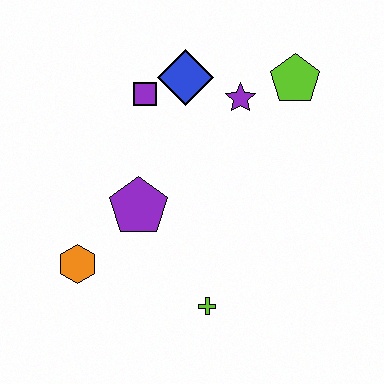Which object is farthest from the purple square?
The lime cross is farthest from the purple square.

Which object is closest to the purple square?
The blue diamond is closest to the purple square.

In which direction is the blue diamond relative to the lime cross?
The blue diamond is above the lime cross.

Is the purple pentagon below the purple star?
Yes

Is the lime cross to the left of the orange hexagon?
No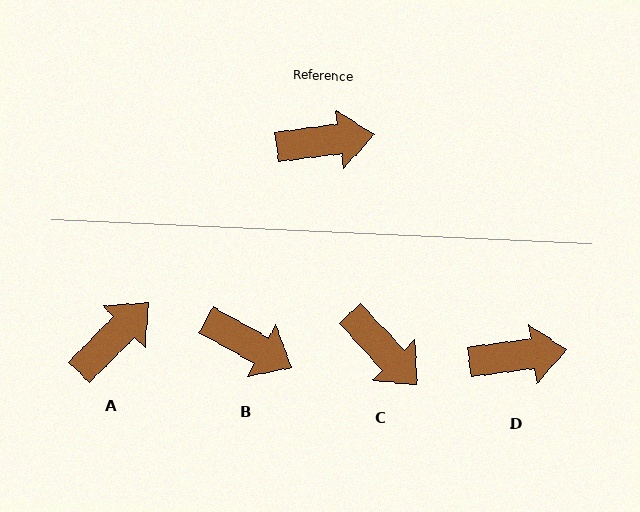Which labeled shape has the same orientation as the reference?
D.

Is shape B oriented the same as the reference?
No, it is off by about 37 degrees.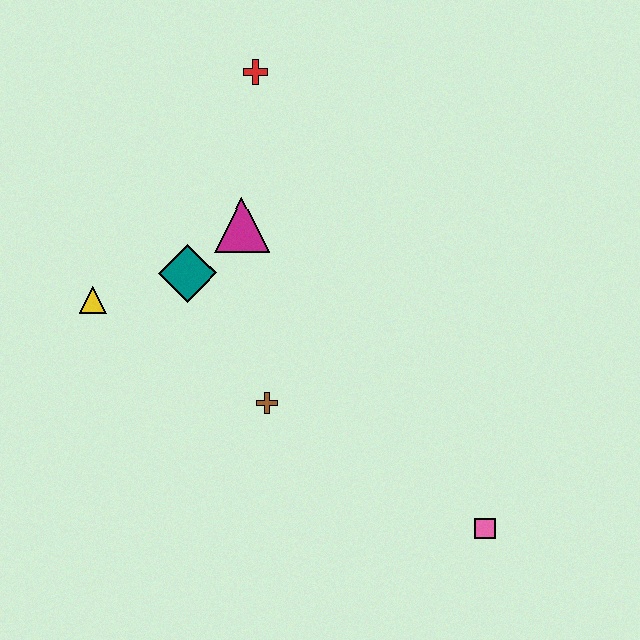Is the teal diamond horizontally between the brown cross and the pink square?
No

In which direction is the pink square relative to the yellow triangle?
The pink square is to the right of the yellow triangle.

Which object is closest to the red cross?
The magenta triangle is closest to the red cross.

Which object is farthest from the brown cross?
The red cross is farthest from the brown cross.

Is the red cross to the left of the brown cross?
Yes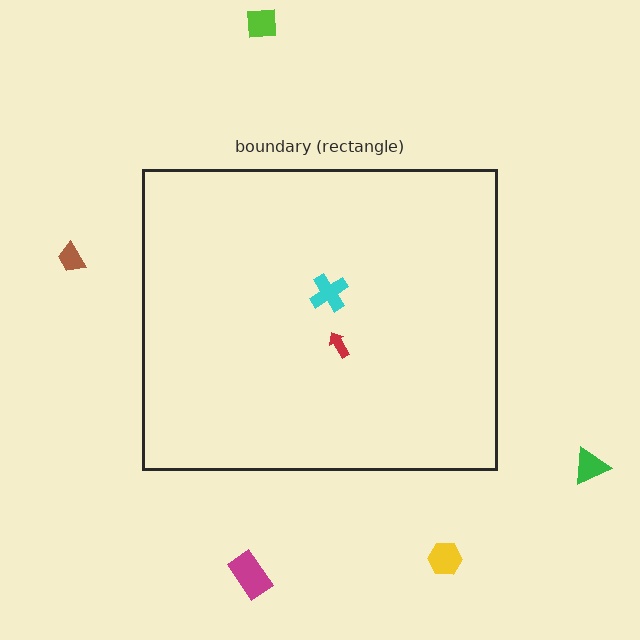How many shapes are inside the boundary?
2 inside, 5 outside.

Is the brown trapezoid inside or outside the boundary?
Outside.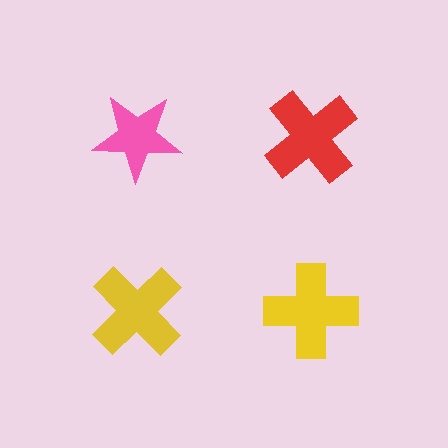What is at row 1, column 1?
A pink star.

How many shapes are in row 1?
2 shapes.